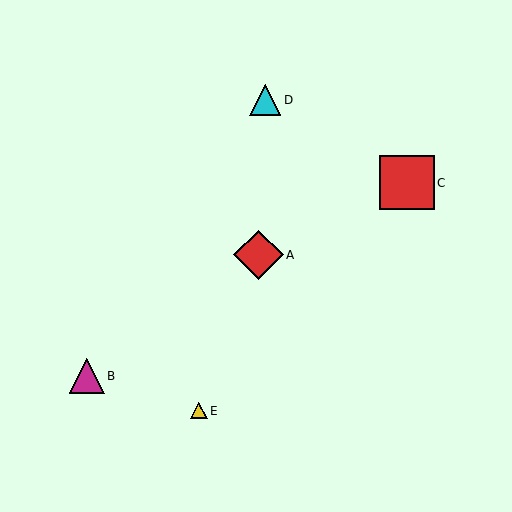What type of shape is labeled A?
Shape A is a red diamond.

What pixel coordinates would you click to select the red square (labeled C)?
Click at (407, 183) to select the red square C.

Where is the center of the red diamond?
The center of the red diamond is at (258, 255).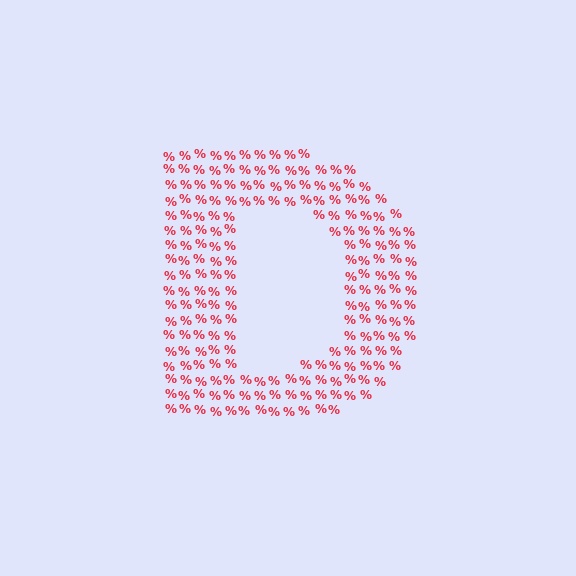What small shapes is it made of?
It is made of small percent signs.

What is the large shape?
The large shape is the letter D.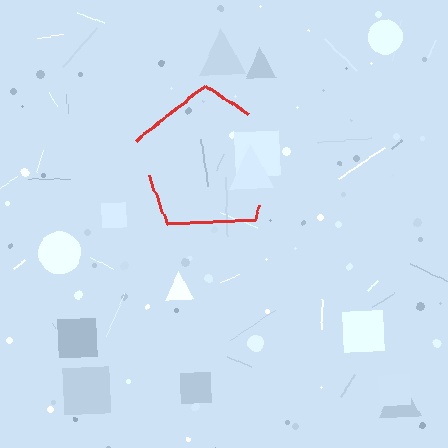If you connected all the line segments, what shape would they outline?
They would outline a pentagon.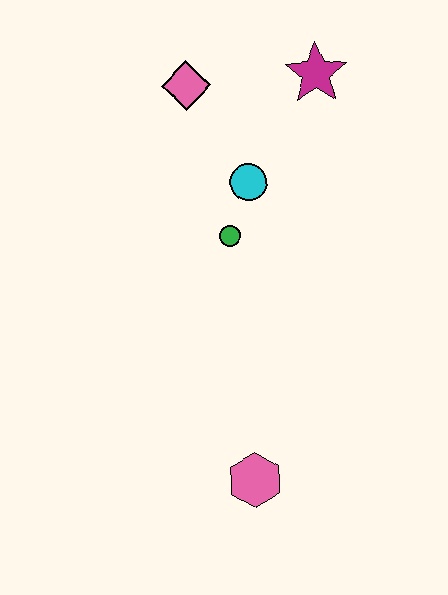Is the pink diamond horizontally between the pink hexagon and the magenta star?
No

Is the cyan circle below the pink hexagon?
No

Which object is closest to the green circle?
The cyan circle is closest to the green circle.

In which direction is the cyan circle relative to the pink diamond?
The cyan circle is below the pink diamond.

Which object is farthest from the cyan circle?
The pink hexagon is farthest from the cyan circle.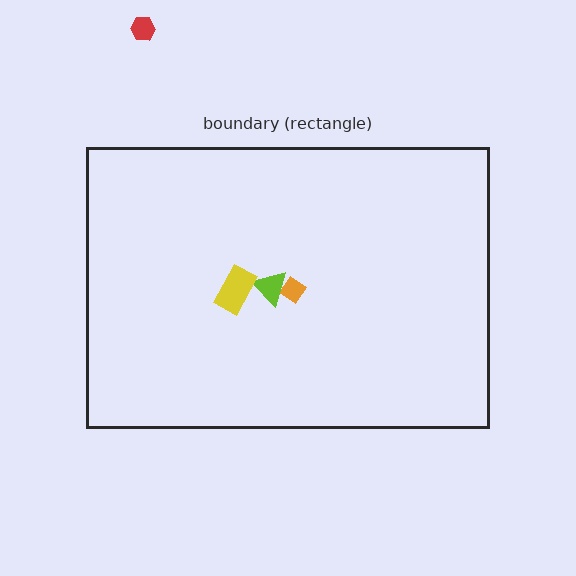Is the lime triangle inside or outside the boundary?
Inside.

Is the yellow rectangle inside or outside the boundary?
Inside.